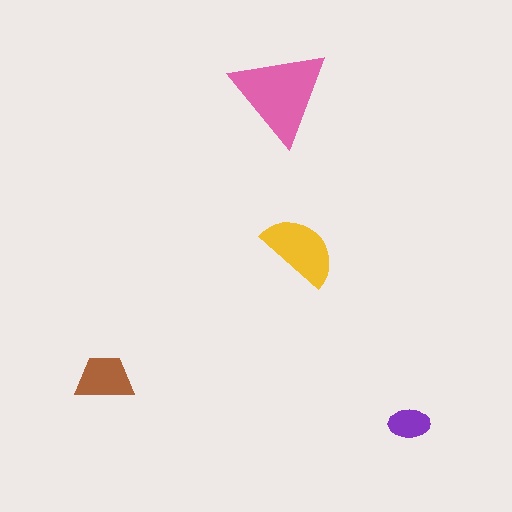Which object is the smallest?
The purple ellipse.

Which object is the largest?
The pink triangle.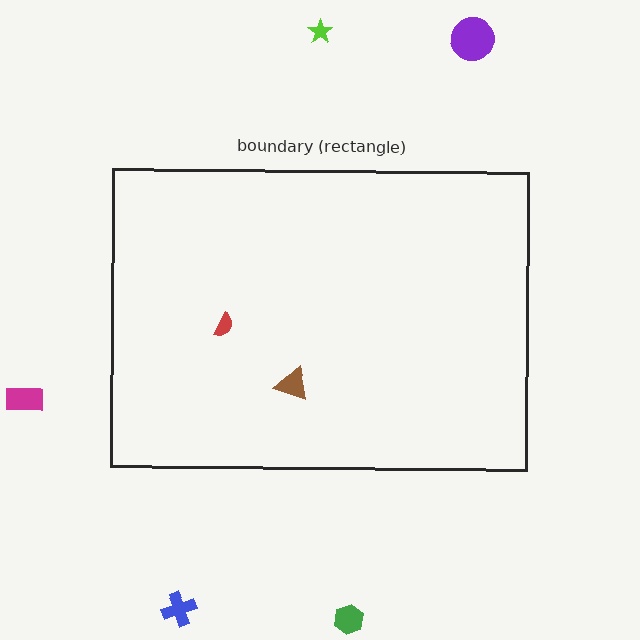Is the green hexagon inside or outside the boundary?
Outside.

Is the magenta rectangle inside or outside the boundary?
Outside.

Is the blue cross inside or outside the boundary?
Outside.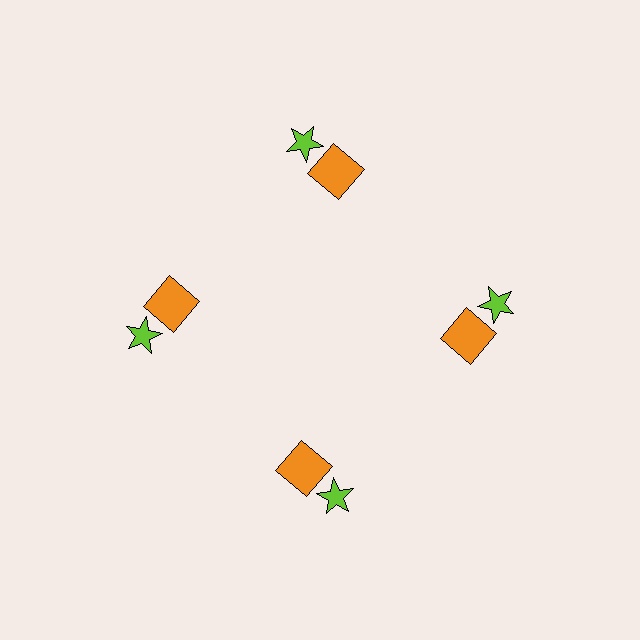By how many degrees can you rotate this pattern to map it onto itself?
The pattern maps onto itself every 90 degrees of rotation.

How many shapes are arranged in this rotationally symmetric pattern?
There are 8 shapes, arranged in 4 groups of 2.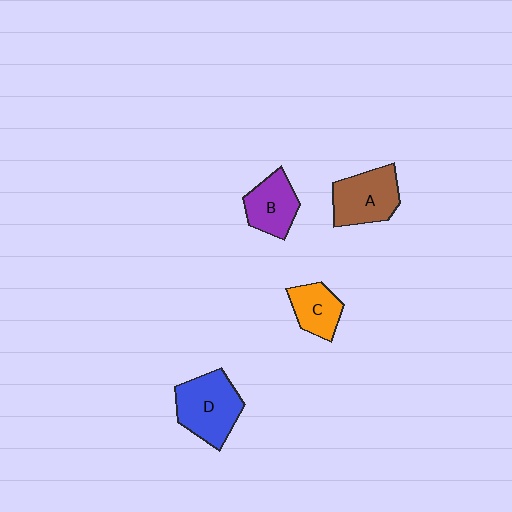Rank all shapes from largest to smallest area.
From largest to smallest: D (blue), A (brown), B (purple), C (orange).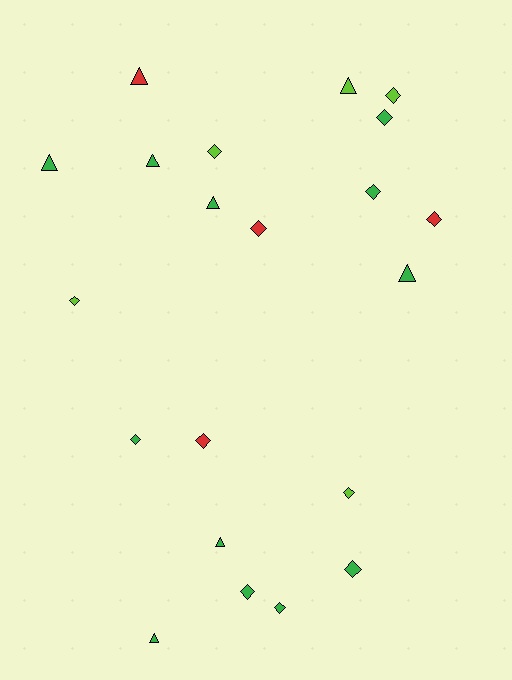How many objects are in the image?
There are 21 objects.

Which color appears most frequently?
Green, with 12 objects.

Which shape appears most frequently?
Diamond, with 13 objects.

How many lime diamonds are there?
There are 4 lime diamonds.